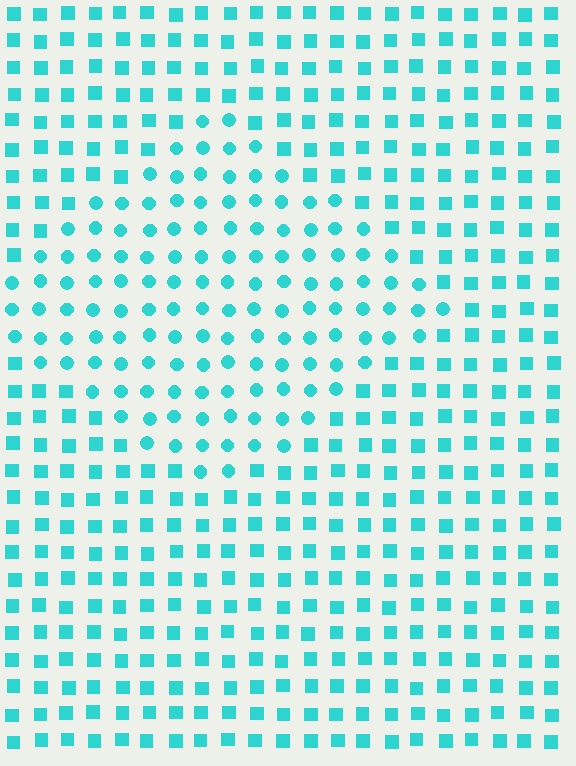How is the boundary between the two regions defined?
The boundary is defined by a change in element shape: circles inside vs. squares outside. All elements share the same color and spacing.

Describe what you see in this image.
The image is filled with small cyan elements arranged in a uniform grid. A diamond-shaped region contains circles, while the surrounding area contains squares. The boundary is defined purely by the change in element shape.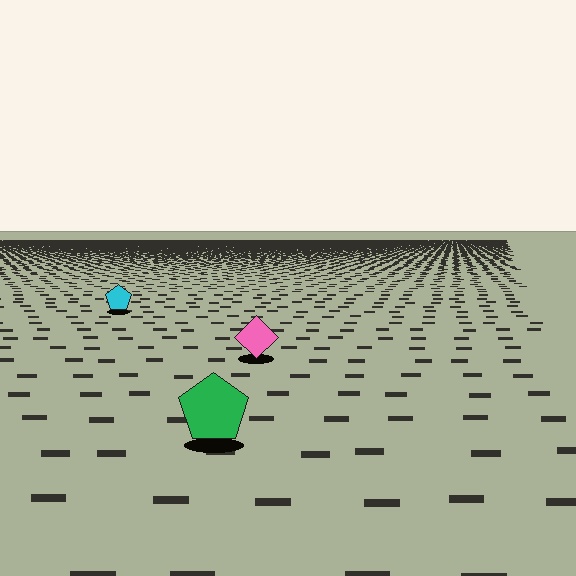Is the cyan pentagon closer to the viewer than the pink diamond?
No. The pink diamond is closer — you can tell from the texture gradient: the ground texture is coarser near it.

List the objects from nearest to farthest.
From nearest to farthest: the green pentagon, the pink diamond, the cyan pentagon.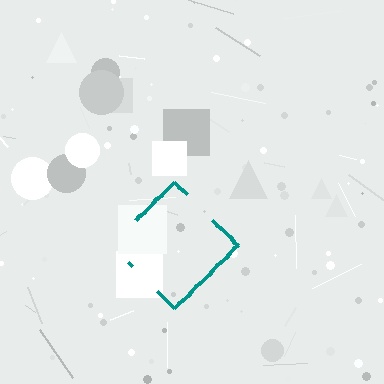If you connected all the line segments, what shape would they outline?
They would outline a diamond.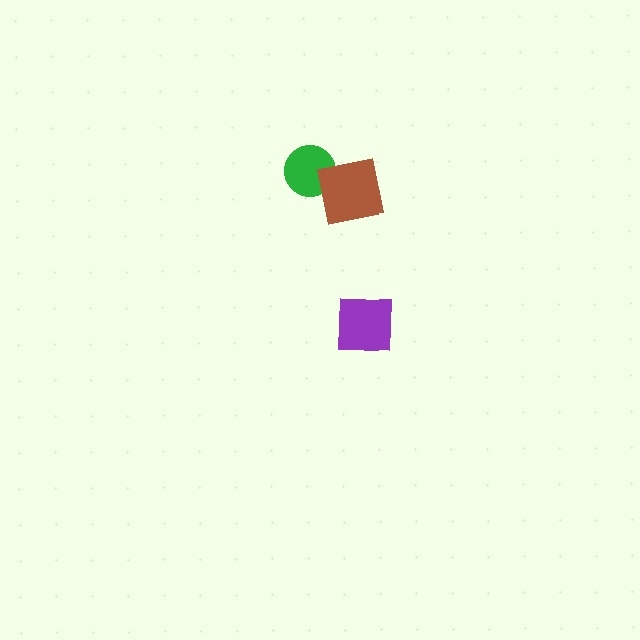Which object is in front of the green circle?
The brown square is in front of the green circle.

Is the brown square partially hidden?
No, no other shape covers it.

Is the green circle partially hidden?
Yes, it is partially covered by another shape.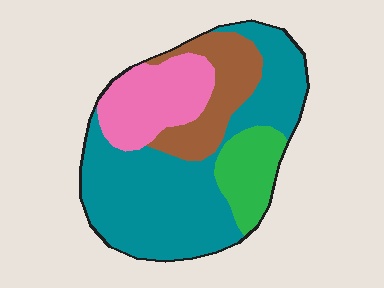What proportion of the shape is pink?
Pink covers 19% of the shape.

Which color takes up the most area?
Teal, at roughly 50%.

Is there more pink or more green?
Pink.